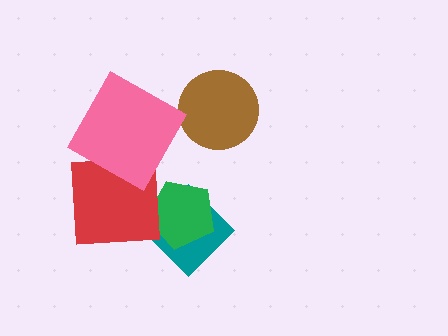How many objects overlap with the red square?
3 objects overlap with the red square.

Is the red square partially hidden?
Yes, it is partially covered by another shape.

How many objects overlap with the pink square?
1 object overlaps with the pink square.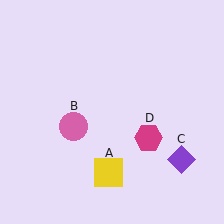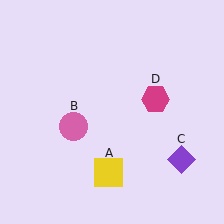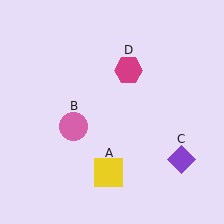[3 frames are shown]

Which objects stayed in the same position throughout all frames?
Yellow square (object A) and pink circle (object B) and purple diamond (object C) remained stationary.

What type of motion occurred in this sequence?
The magenta hexagon (object D) rotated counterclockwise around the center of the scene.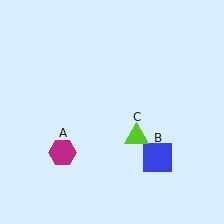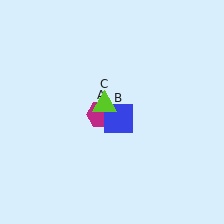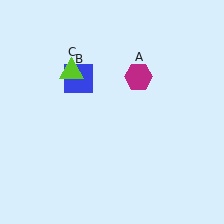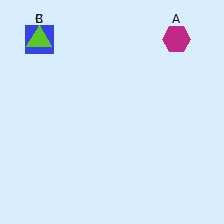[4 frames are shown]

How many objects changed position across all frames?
3 objects changed position: magenta hexagon (object A), blue square (object B), lime triangle (object C).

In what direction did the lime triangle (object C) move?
The lime triangle (object C) moved up and to the left.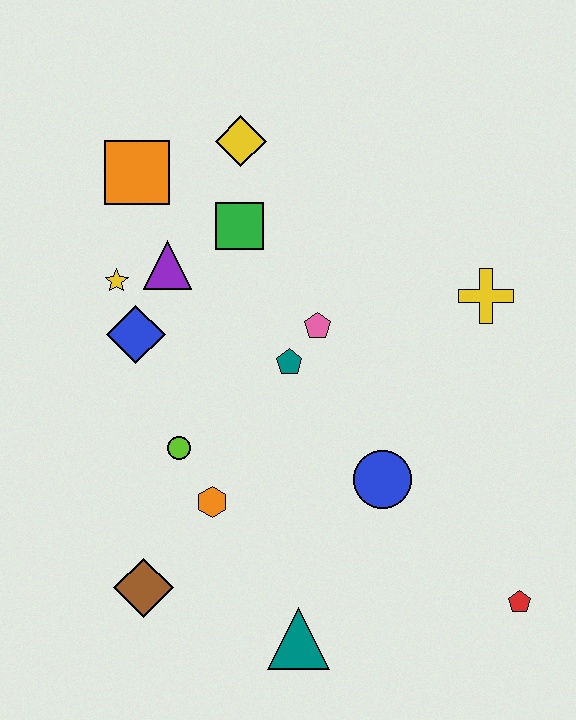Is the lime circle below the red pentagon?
No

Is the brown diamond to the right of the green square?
No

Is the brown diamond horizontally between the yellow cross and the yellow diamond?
No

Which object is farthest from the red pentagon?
The orange square is farthest from the red pentagon.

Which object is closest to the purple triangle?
The yellow star is closest to the purple triangle.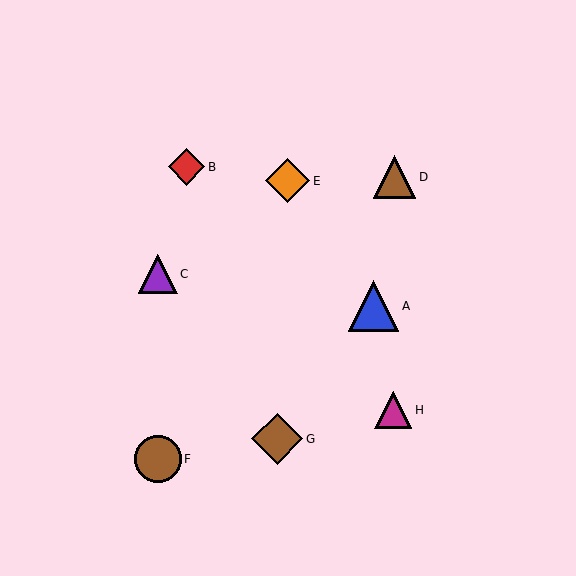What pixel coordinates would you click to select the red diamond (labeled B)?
Click at (186, 167) to select the red diamond B.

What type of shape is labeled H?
Shape H is a magenta triangle.